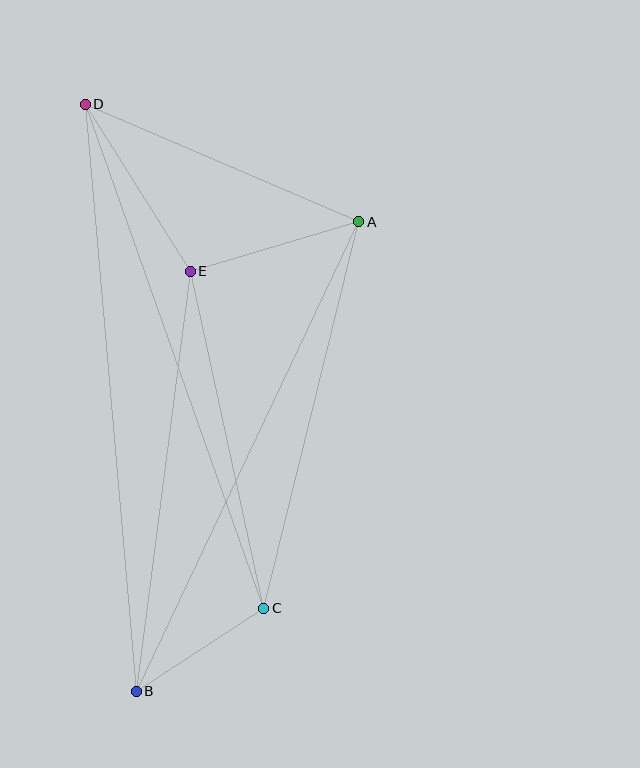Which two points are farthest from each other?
Points B and D are farthest from each other.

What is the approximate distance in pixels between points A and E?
The distance between A and E is approximately 175 pixels.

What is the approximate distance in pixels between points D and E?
The distance between D and E is approximately 197 pixels.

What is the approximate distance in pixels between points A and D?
The distance between A and D is approximately 298 pixels.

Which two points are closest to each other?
Points B and C are closest to each other.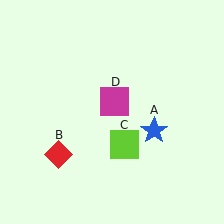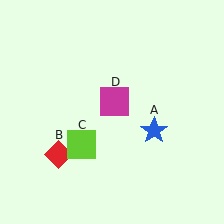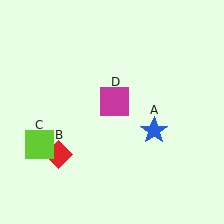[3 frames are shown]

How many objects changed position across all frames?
1 object changed position: lime square (object C).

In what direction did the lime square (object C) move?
The lime square (object C) moved left.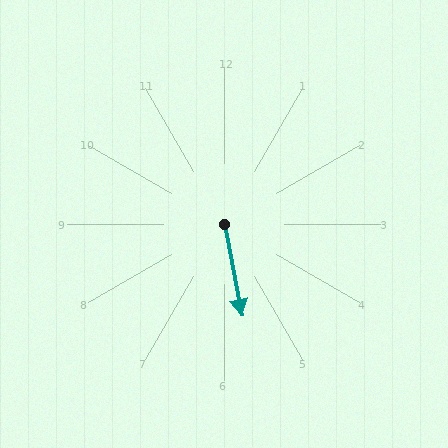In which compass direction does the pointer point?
South.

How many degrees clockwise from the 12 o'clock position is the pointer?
Approximately 169 degrees.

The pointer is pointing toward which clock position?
Roughly 6 o'clock.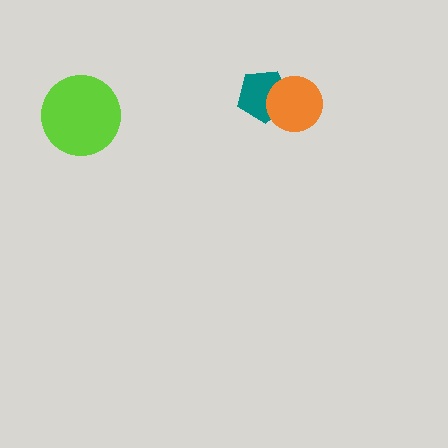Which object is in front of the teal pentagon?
The orange circle is in front of the teal pentagon.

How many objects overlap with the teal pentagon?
1 object overlaps with the teal pentagon.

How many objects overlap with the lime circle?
0 objects overlap with the lime circle.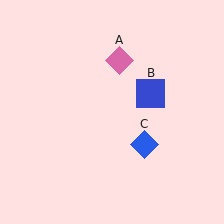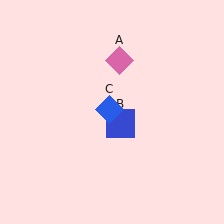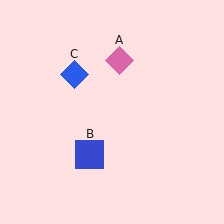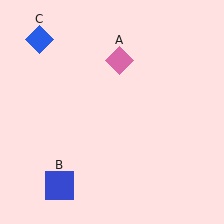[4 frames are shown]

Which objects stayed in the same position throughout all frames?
Pink diamond (object A) remained stationary.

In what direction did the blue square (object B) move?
The blue square (object B) moved down and to the left.